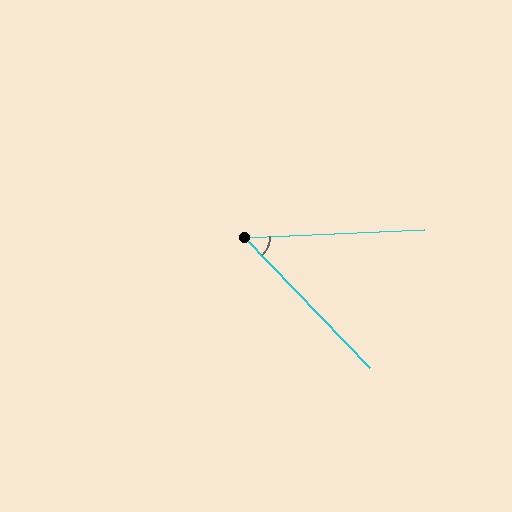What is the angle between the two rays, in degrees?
Approximately 49 degrees.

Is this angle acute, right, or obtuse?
It is acute.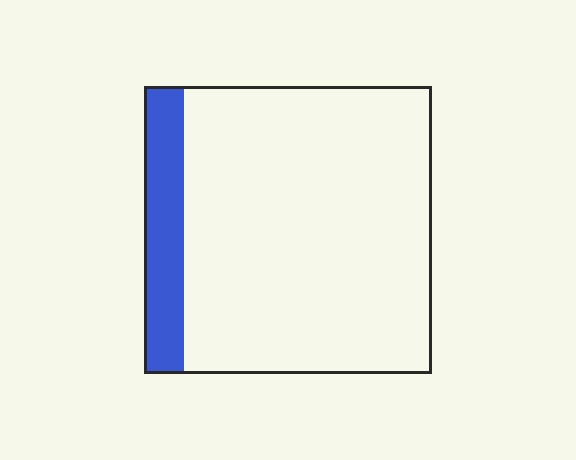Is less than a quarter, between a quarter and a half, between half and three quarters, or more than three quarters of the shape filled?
Less than a quarter.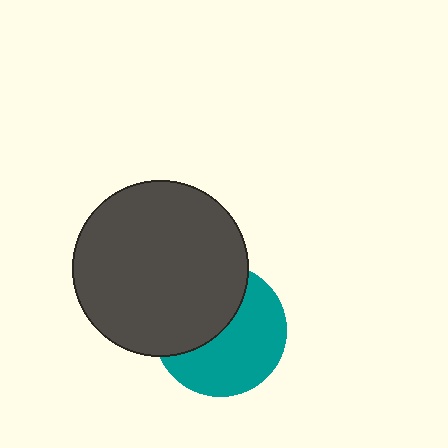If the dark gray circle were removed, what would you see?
You would see the complete teal circle.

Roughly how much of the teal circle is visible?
About half of it is visible (roughly 56%).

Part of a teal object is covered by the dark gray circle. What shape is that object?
It is a circle.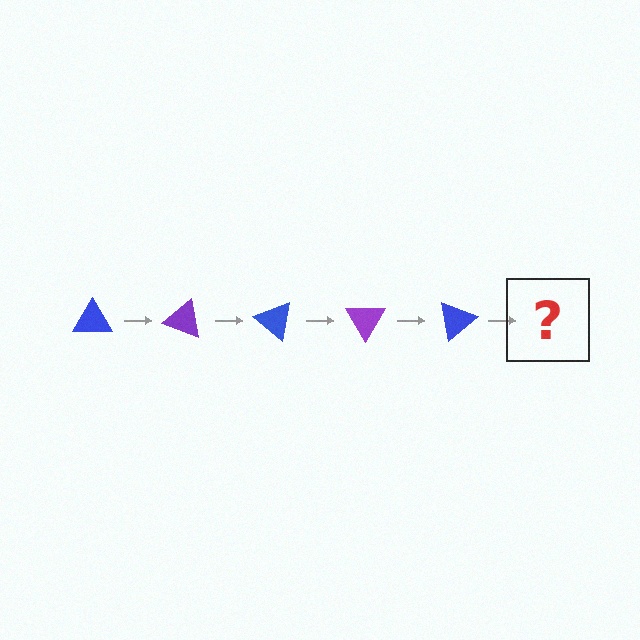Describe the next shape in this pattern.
It should be a purple triangle, rotated 100 degrees from the start.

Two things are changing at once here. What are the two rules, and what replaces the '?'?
The two rules are that it rotates 20 degrees each step and the color cycles through blue and purple. The '?' should be a purple triangle, rotated 100 degrees from the start.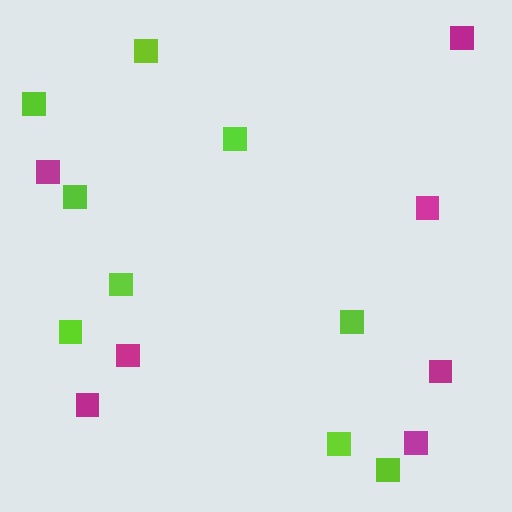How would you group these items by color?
There are 2 groups: one group of magenta squares (7) and one group of lime squares (9).